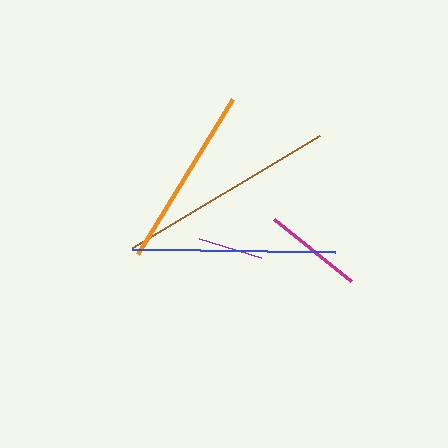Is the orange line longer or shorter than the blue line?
The blue line is longer than the orange line.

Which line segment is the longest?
The brown line is the longest at approximately 219 pixels.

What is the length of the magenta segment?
The magenta segment is approximately 98 pixels long.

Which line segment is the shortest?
The purple line is the shortest at approximately 64 pixels.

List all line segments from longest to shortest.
From longest to shortest: brown, blue, orange, magenta, purple.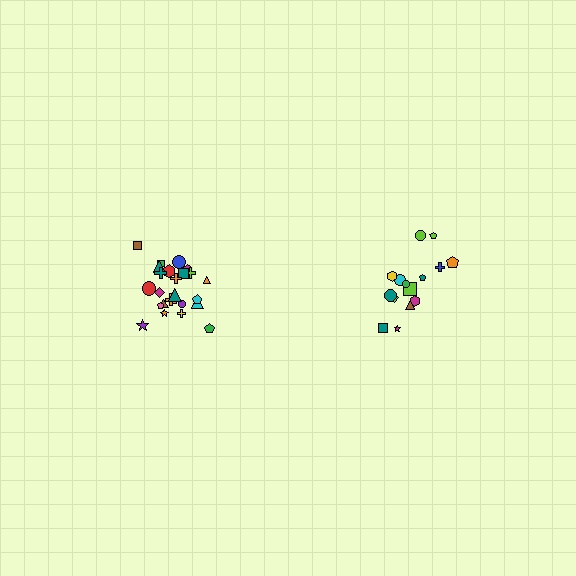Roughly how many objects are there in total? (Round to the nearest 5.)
Roughly 40 objects in total.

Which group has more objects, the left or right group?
The left group.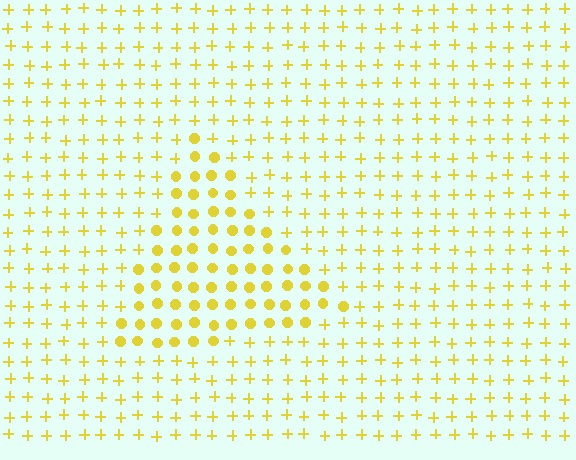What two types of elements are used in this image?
The image uses circles inside the triangle region and plus signs outside it.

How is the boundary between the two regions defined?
The boundary is defined by a change in element shape: circles inside vs. plus signs outside. All elements share the same color and spacing.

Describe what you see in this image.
The image is filled with small yellow elements arranged in a uniform grid. A triangle-shaped region contains circles, while the surrounding area contains plus signs. The boundary is defined purely by the change in element shape.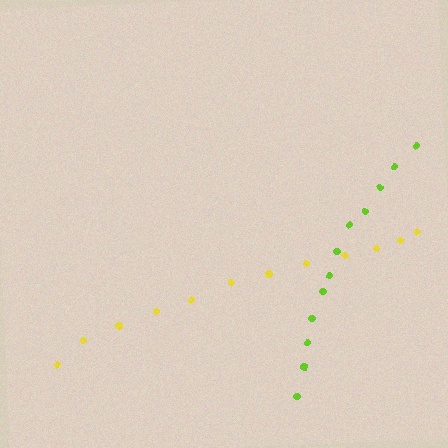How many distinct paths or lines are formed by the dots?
There are 2 distinct paths.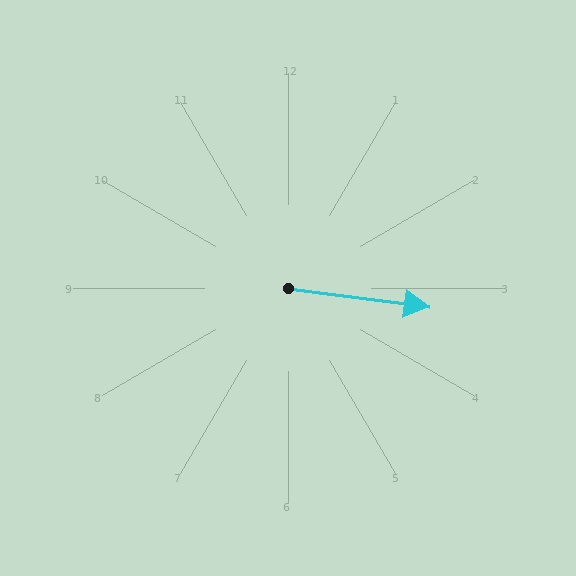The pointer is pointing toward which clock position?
Roughly 3 o'clock.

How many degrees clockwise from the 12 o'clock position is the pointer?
Approximately 98 degrees.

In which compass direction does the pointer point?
East.